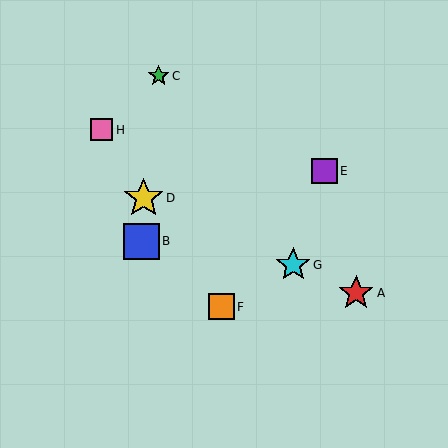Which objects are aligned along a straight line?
Objects A, D, G are aligned along a straight line.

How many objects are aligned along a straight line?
3 objects (A, D, G) are aligned along a straight line.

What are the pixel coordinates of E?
Object E is at (324, 171).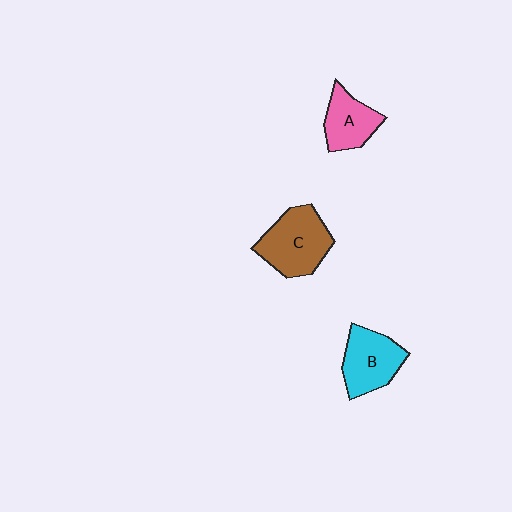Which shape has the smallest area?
Shape A (pink).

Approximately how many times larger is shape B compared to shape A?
Approximately 1.2 times.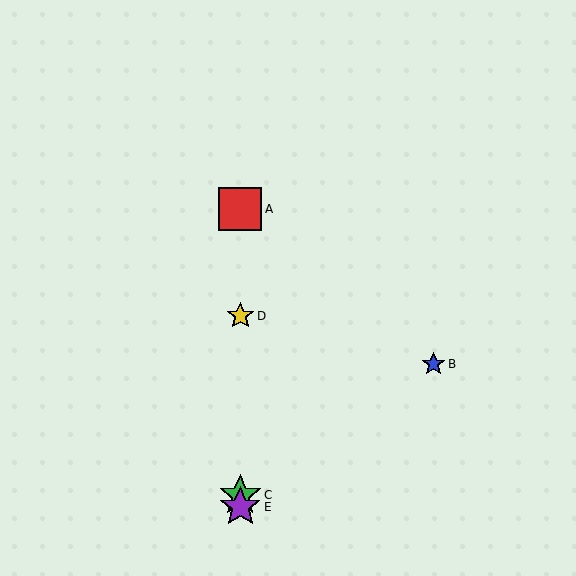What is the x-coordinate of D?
Object D is at x≈240.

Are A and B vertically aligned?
No, A is at x≈240 and B is at x≈433.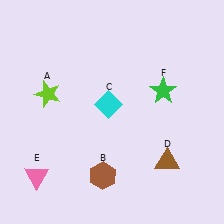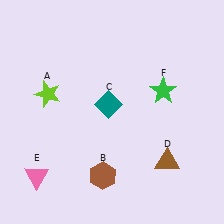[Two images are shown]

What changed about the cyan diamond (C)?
In Image 1, C is cyan. In Image 2, it changed to teal.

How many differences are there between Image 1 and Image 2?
There is 1 difference between the two images.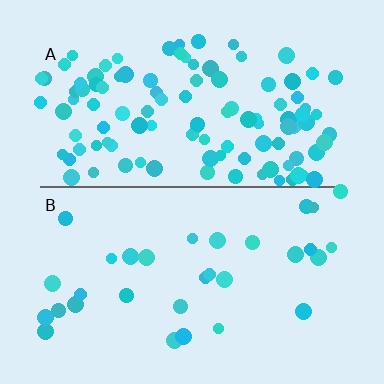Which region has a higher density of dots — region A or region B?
A (the top).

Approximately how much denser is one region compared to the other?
Approximately 3.5× — region A over region B.